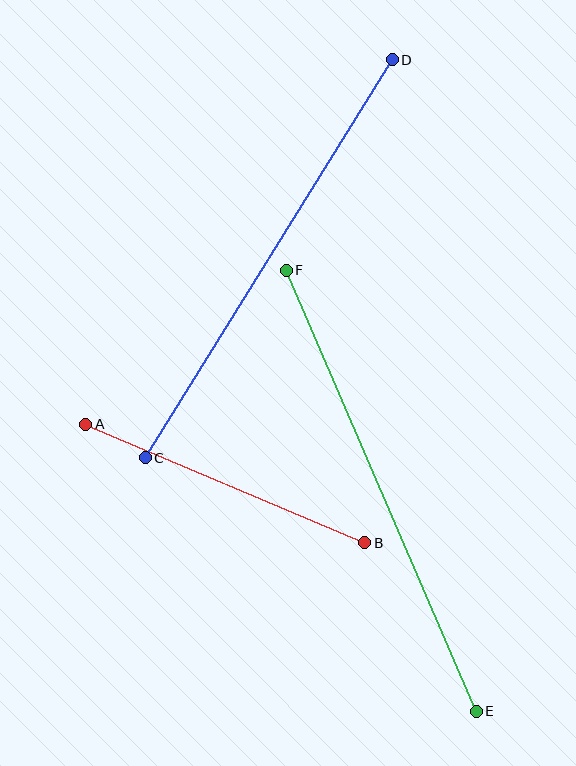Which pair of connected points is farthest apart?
Points E and F are farthest apart.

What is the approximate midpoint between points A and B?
The midpoint is at approximately (225, 484) pixels.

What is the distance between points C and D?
The distance is approximately 468 pixels.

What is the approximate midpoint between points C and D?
The midpoint is at approximately (269, 259) pixels.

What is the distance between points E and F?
The distance is approximately 480 pixels.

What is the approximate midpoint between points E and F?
The midpoint is at approximately (381, 491) pixels.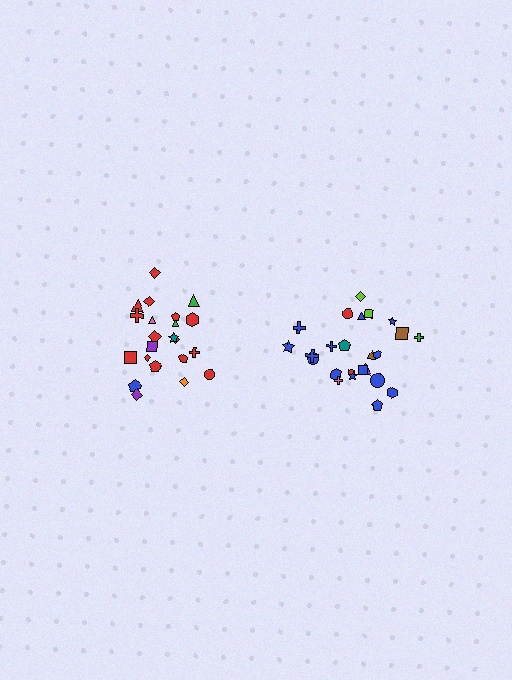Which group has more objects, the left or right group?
The right group.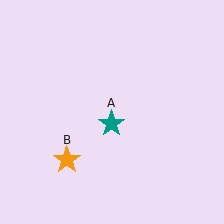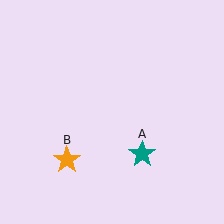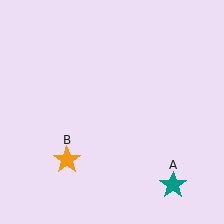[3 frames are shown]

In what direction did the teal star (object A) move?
The teal star (object A) moved down and to the right.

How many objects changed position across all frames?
1 object changed position: teal star (object A).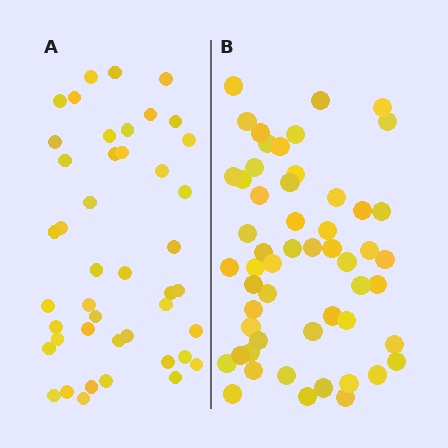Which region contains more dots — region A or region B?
Region B (the right region) has more dots.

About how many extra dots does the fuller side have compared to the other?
Region B has roughly 10 or so more dots than region A.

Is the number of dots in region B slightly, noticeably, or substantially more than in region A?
Region B has only slightly more — the two regions are fairly close. The ratio is roughly 1.2 to 1.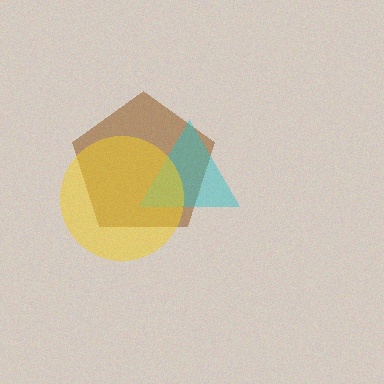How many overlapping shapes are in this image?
There are 3 overlapping shapes in the image.